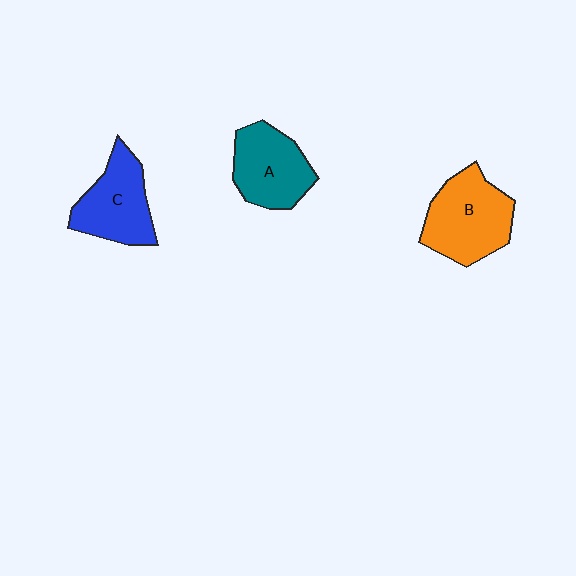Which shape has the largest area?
Shape B (orange).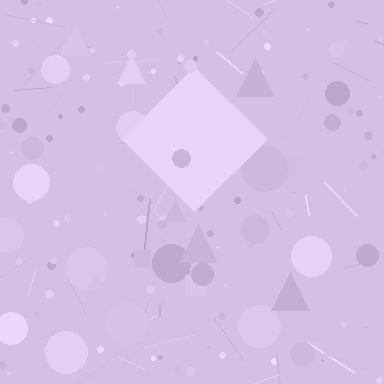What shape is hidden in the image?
A diamond is hidden in the image.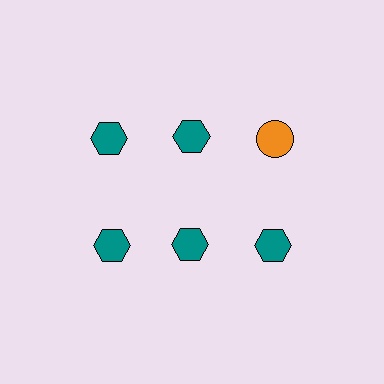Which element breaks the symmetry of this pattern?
The orange circle in the top row, center column breaks the symmetry. All other shapes are teal hexagons.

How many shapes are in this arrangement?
There are 6 shapes arranged in a grid pattern.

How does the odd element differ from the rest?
It differs in both color (orange instead of teal) and shape (circle instead of hexagon).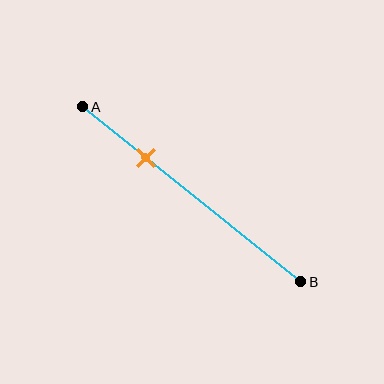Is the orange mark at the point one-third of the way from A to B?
No, the mark is at about 30% from A, not at the 33% one-third point.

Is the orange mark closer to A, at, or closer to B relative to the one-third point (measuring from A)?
The orange mark is closer to point A than the one-third point of segment AB.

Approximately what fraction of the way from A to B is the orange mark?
The orange mark is approximately 30% of the way from A to B.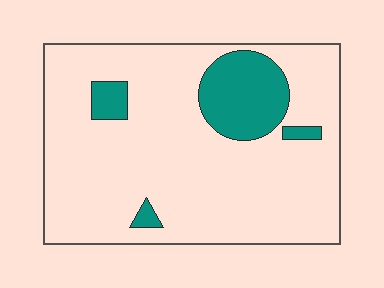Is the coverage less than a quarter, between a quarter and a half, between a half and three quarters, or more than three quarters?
Less than a quarter.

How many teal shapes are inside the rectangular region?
4.